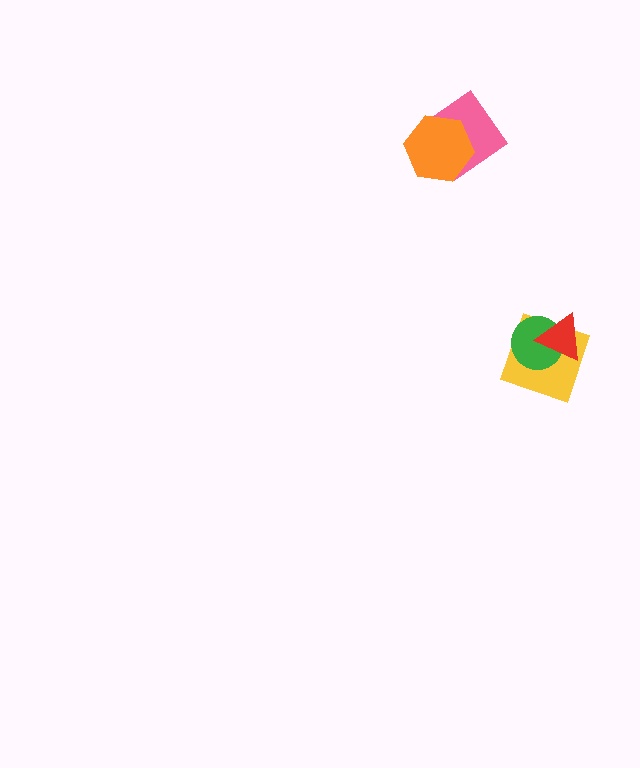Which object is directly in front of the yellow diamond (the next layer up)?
The green circle is directly in front of the yellow diamond.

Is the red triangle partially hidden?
No, no other shape covers it.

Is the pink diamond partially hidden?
Yes, it is partially covered by another shape.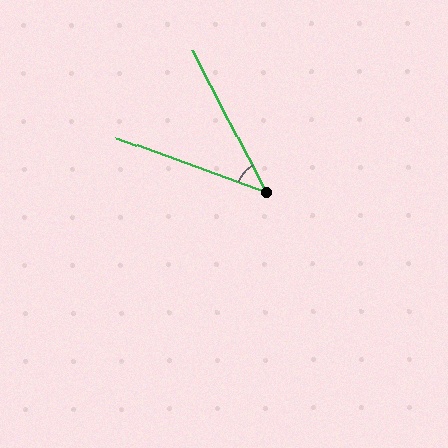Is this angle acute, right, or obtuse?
It is acute.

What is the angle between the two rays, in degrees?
Approximately 43 degrees.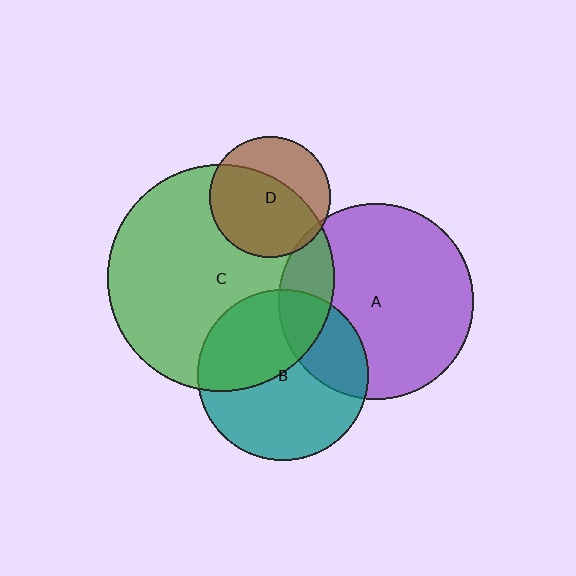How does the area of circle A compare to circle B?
Approximately 1.3 times.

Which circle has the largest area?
Circle C (green).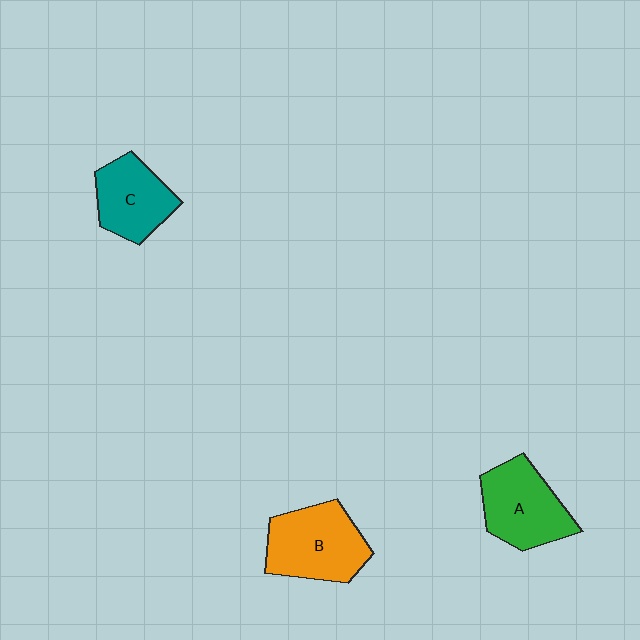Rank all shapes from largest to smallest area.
From largest to smallest: B (orange), A (green), C (teal).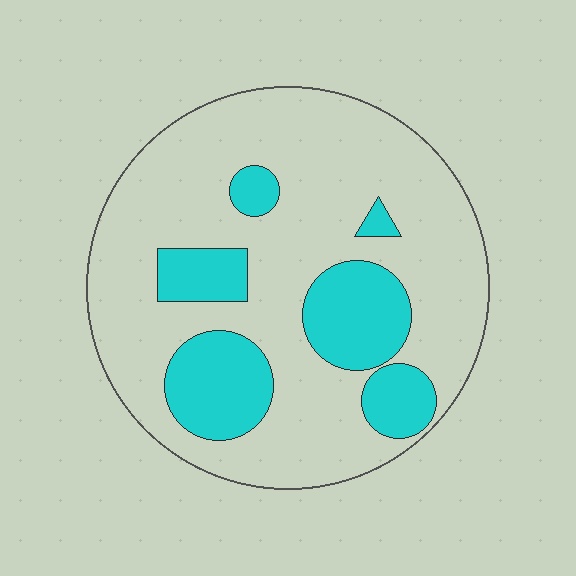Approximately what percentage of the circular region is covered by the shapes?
Approximately 25%.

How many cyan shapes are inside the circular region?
6.